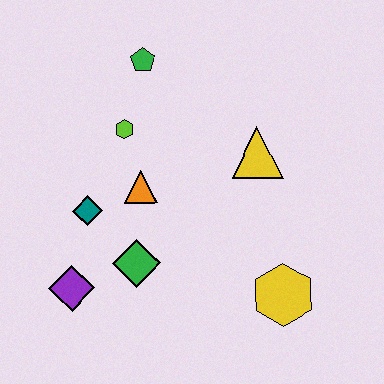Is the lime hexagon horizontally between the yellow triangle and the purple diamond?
Yes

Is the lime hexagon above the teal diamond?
Yes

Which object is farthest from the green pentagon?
The yellow hexagon is farthest from the green pentagon.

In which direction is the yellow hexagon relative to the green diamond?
The yellow hexagon is to the right of the green diamond.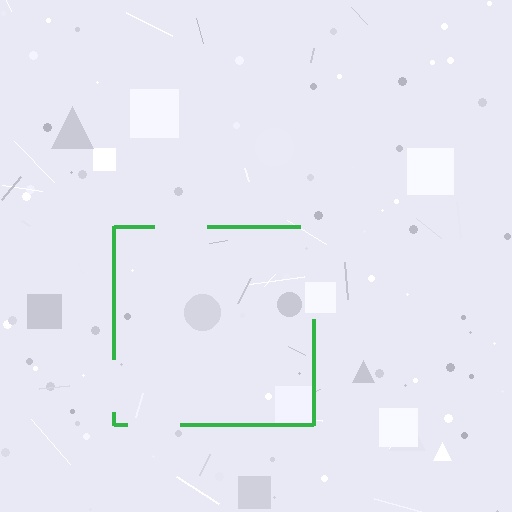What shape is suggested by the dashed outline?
The dashed outline suggests a square.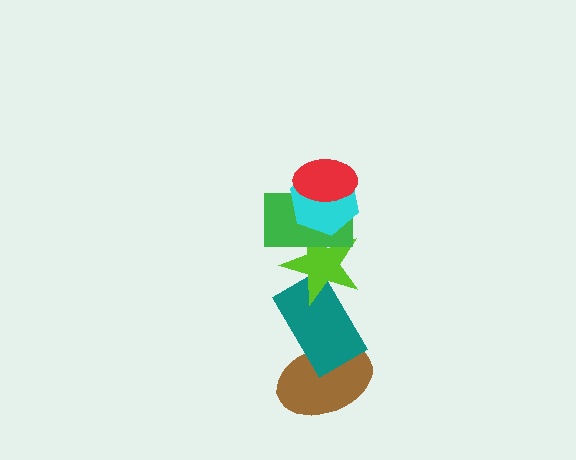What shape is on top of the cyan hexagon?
The red ellipse is on top of the cyan hexagon.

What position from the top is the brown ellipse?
The brown ellipse is 6th from the top.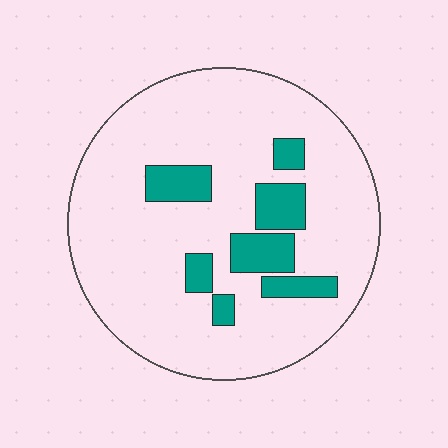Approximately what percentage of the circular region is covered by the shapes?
Approximately 15%.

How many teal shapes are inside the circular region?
7.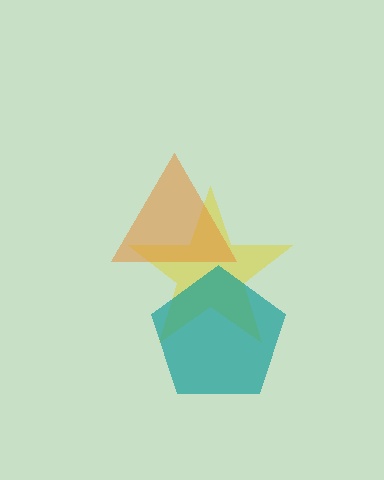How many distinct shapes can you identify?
There are 3 distinct shapes: a yellow star, an orange triangle, a teal pentagon.